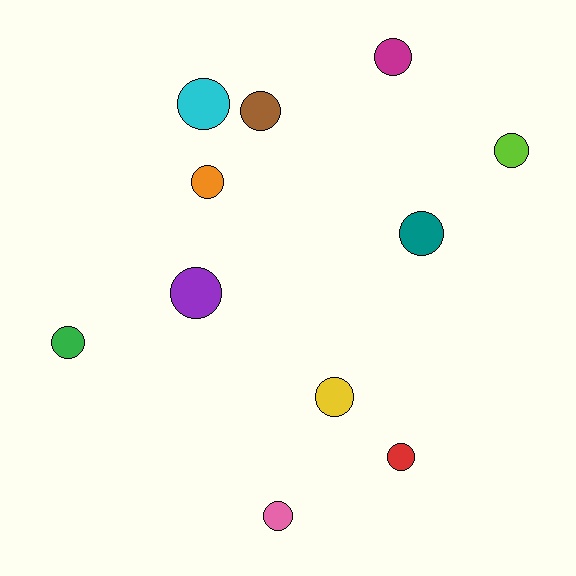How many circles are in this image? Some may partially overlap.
There are 11 circles.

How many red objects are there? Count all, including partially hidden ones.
There is 1 red object.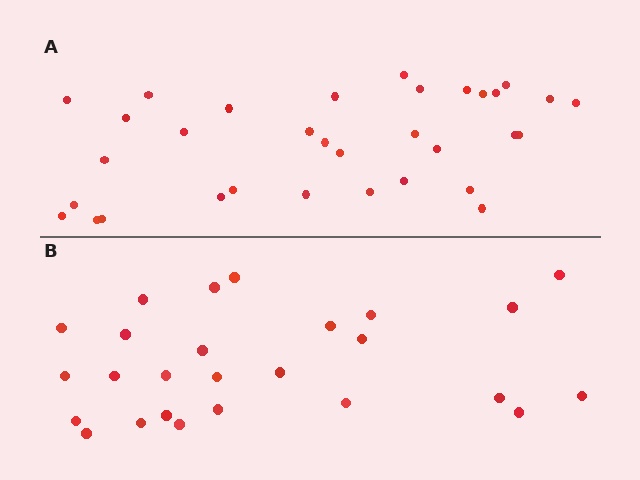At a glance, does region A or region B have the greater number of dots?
Region A (the top region) has more dots.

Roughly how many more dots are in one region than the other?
Region A has roughly 8 or so more dots than region B.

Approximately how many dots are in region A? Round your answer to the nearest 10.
About 30 dots. (The exact count is 33, which rounds to 30.)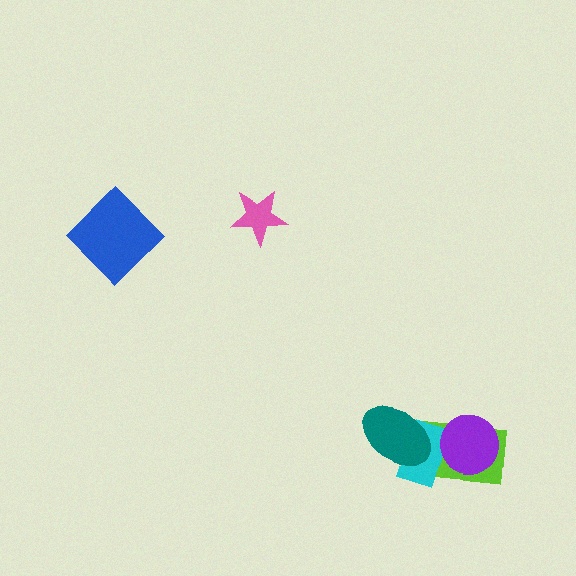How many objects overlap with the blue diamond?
0 objects overlap with the blue diamond.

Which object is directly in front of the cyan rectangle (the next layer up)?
The purple circle is directly in front of the cyan rectangle.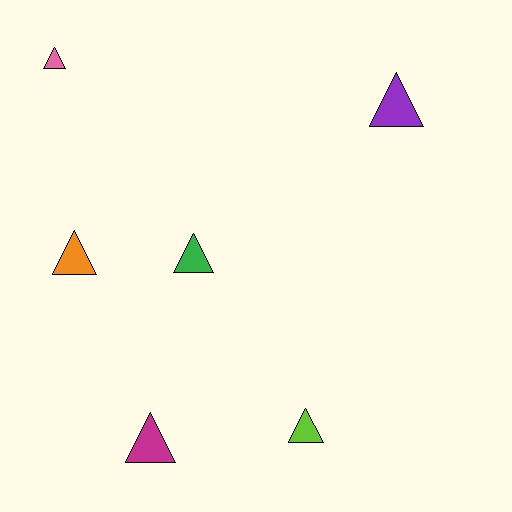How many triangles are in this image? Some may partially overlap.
There are 6 triangles.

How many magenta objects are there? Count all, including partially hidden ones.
There is 1 magenta object.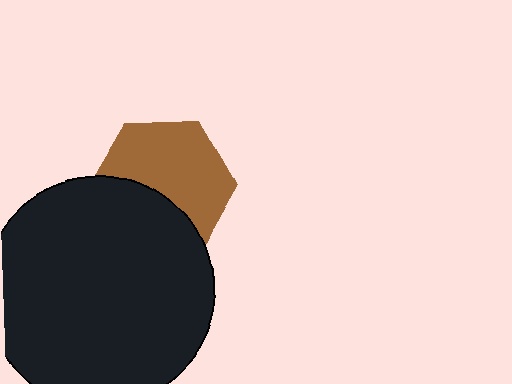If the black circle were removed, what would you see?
You would see the complete brown hexagon.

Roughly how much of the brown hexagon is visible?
About half of it is visible (roughly 61%).